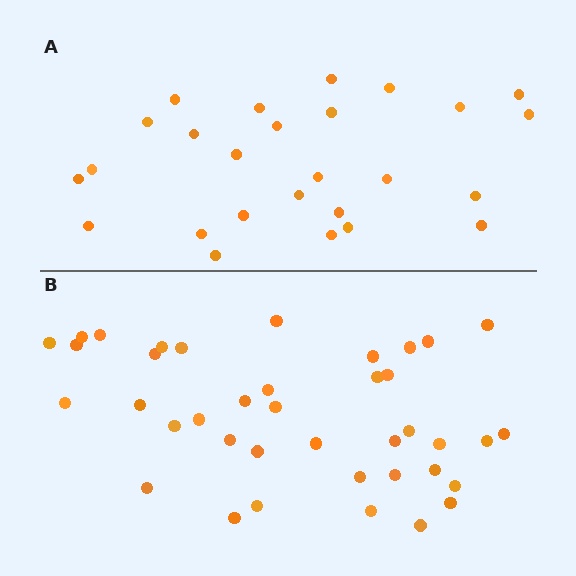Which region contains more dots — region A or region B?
Region B (the bottom region) has more dots.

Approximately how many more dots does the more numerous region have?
Region B has approximately 15 more dots than region A.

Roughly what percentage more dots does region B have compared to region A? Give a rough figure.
About 50% more.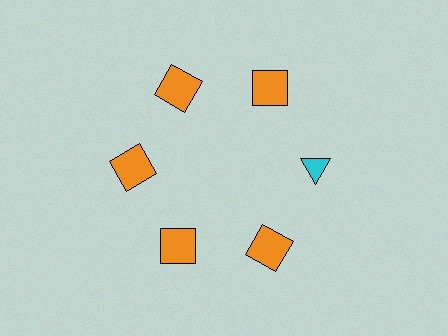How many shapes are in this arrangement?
There are 6 shapes arranged in a ring pattern.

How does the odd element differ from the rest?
It differs in both color (cyan instead of orange) and shape (triangle instead of square).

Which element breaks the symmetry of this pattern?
The cyan triangle at roughly the 3 o'clock position breaks the symmetry. All other shapes are orange squares.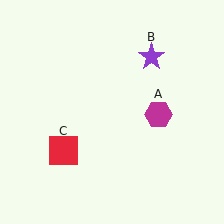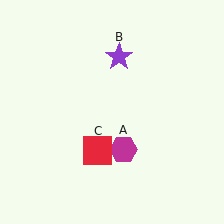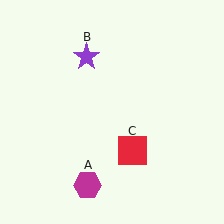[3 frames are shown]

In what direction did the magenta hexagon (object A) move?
The magenta hexagon (object A) moved down and to the left.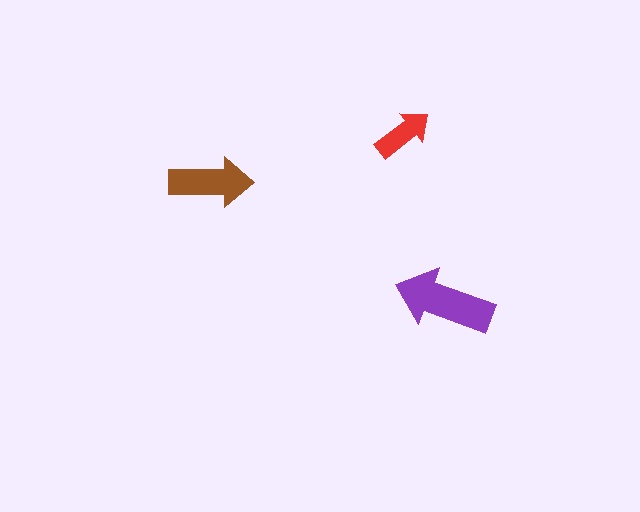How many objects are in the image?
There are 3 objects in the image.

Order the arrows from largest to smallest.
the purple one, the brown one, the red one.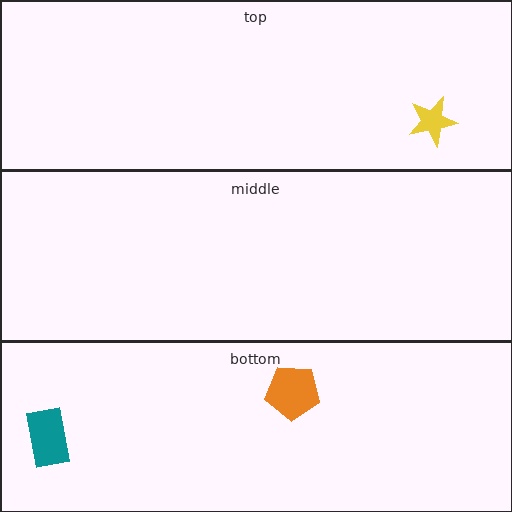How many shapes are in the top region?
1.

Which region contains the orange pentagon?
The bottom region.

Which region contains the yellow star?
The top region.